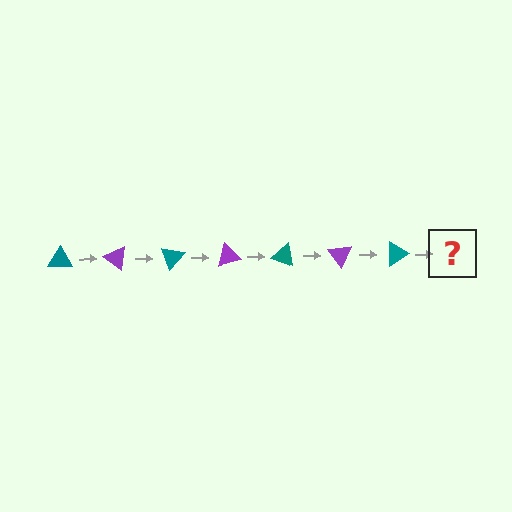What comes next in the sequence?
The next element should be a purple triangle, rotated 245 degrees from the start.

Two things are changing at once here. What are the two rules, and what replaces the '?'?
The two rules are that it rotates 35 degrees each step and the color cycles through teal and purple. The '?' should be a purple triangle, rotated 245 degrees from the start.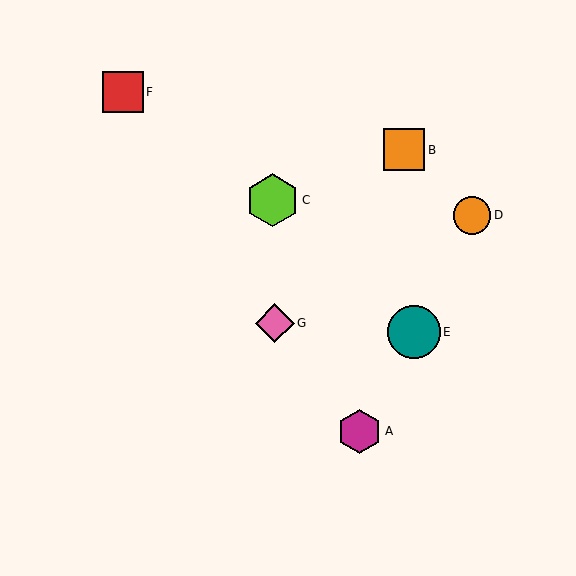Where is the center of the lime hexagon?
The center of the lime hexagon is at (272, 200).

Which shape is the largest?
The lime hexagon (labeled C) is the largest.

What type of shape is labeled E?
Shape E is a teal circle.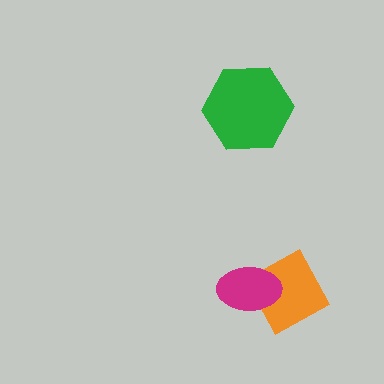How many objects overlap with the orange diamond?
1 object overlaps with the orange diamond.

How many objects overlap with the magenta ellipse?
1 object overlaps with the magenta ellipse.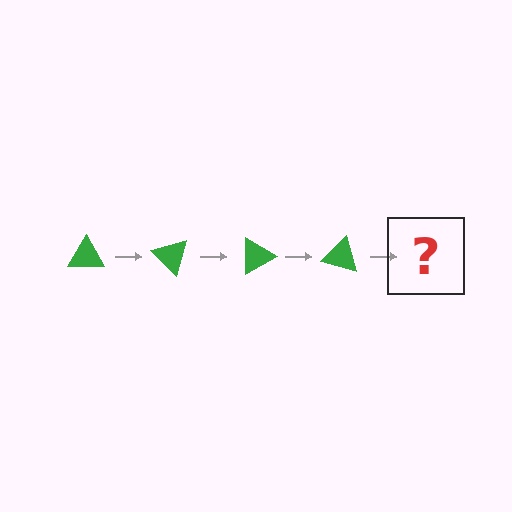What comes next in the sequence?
The next element should be a green triangle rotated 180 degrees.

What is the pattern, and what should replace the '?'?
The pattern is that the triangle rotates 45 degrees each step. The '?' should be a green triangle rotated 180 degrees.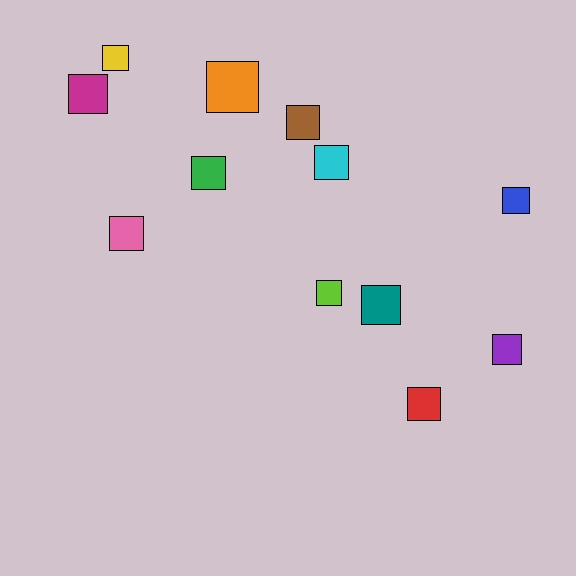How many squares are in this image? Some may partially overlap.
There are 12 squares.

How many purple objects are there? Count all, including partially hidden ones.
There is 1 purple object.